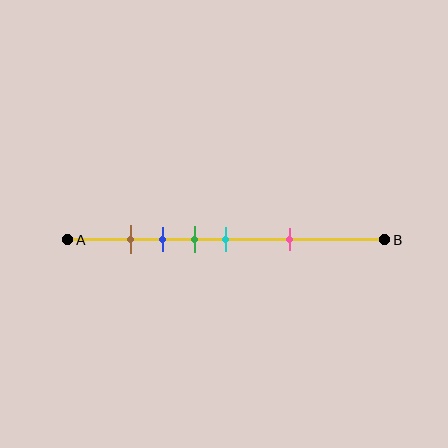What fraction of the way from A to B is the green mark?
The green mark is approximately 40% (0.4) of the way from A to B.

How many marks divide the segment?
There are 5 marks dividing the segment.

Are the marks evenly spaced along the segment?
No, the marks are not evenly spaced.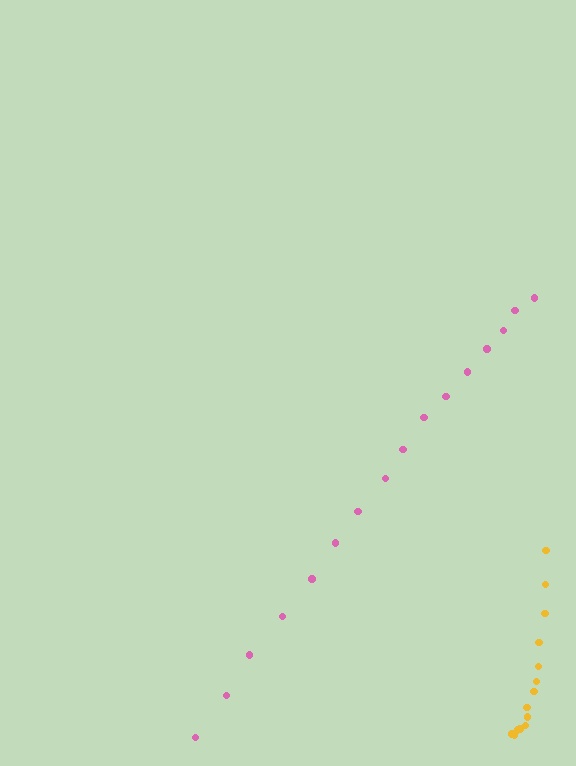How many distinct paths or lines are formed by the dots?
There are 2 distinct paths.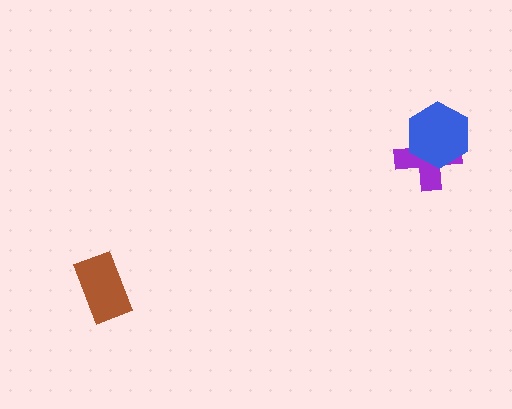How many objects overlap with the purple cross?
1 object overlaps with the purple cross.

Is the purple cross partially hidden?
Yes, it is partially covered by another shape.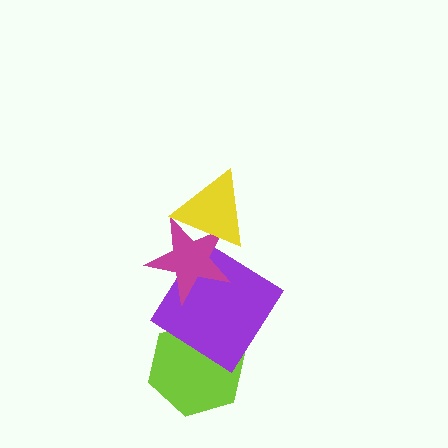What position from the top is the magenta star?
The magenta star is 2nd from the top.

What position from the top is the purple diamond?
The purple diamond is 3rd from the top.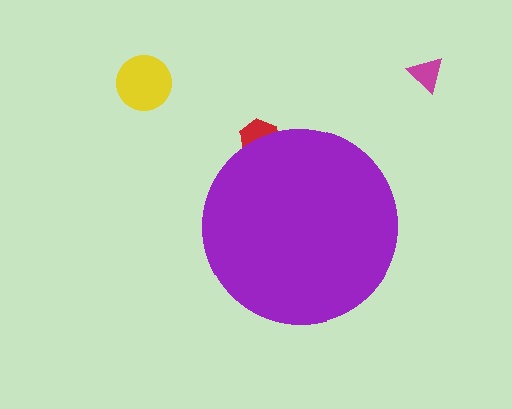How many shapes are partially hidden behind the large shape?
1 shape is partially hidden.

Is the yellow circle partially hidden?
No, the yellow circle is fully visible.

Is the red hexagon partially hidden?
Yes, the red hexagon is partially hidden behind the purple circle.